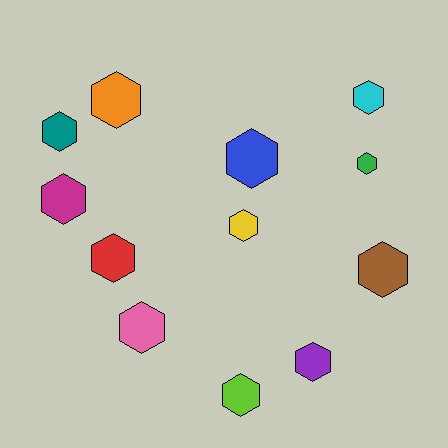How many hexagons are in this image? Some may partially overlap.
There are 12 hexagons.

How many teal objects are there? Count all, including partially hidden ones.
There is 1 teal object.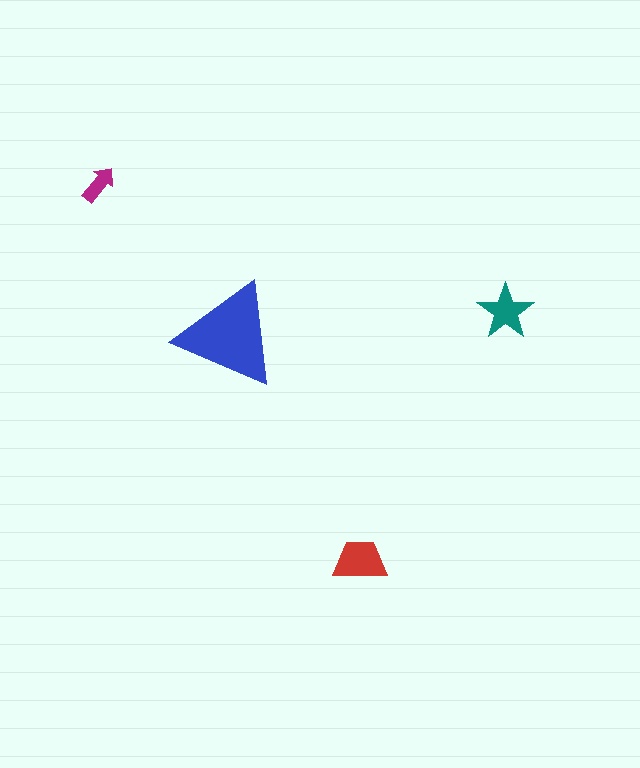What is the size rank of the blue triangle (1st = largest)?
1st.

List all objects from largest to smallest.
The blue triangle, the red trapezoid, the teal star, the magenta arrow.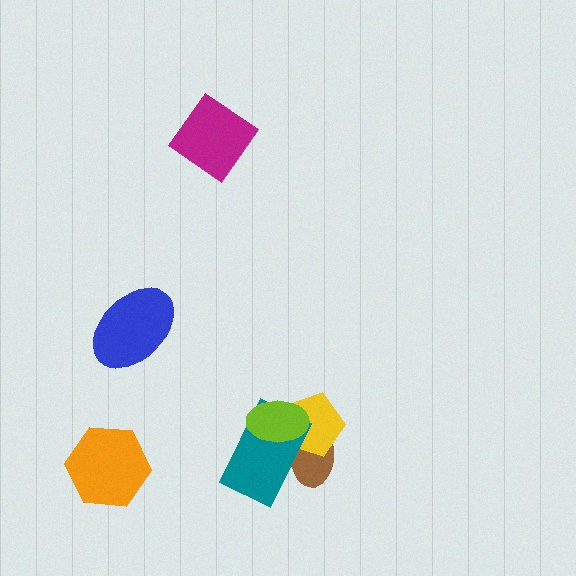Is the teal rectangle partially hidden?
Yes, it is partially covered by another shape.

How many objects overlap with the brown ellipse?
3 objects overlap with the brown ellipse.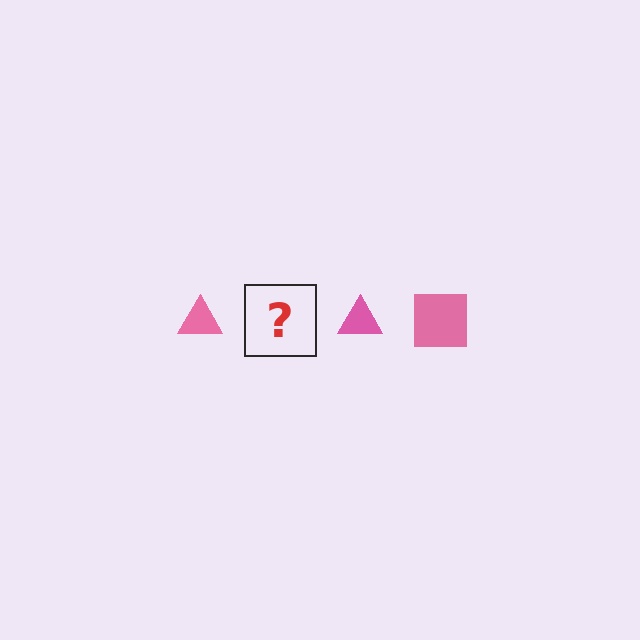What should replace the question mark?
The question mark should be replaced with a pink square.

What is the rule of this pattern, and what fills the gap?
The rule is that the pattern cycles through triangle, square shapes in pink. The gap should be filled with a pink square.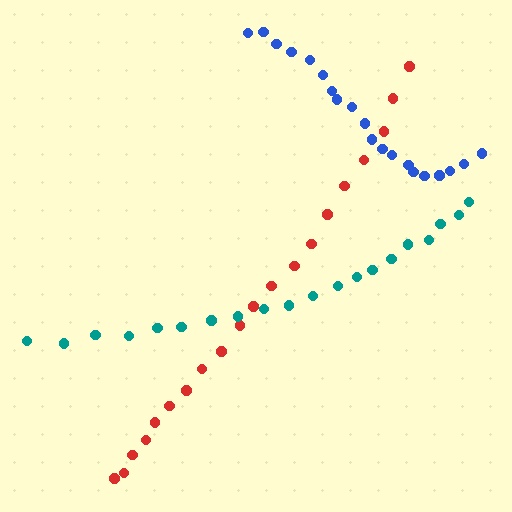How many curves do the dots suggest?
There are 3 distinct paths.